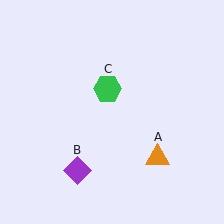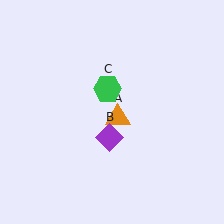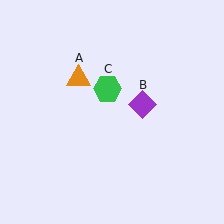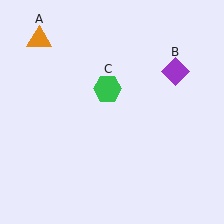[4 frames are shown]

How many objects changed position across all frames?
2 objects changed position: orange triangle (object A), purple diamond (object B).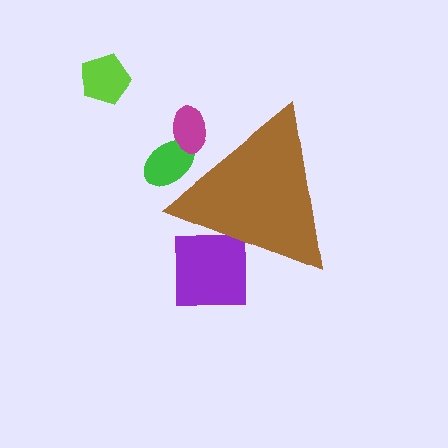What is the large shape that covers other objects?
A brown triangle.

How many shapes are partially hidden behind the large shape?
3 shapes are partially hidden.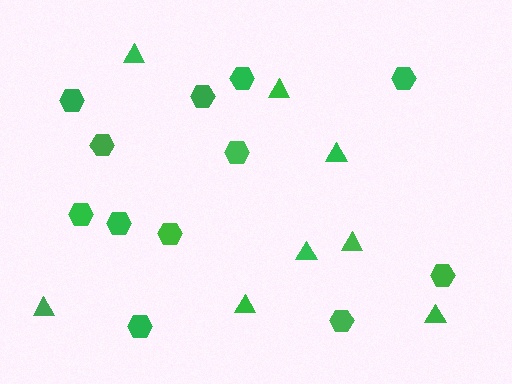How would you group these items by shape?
There are 2 groups: one group of triangles (8) and one group of hexagons (12).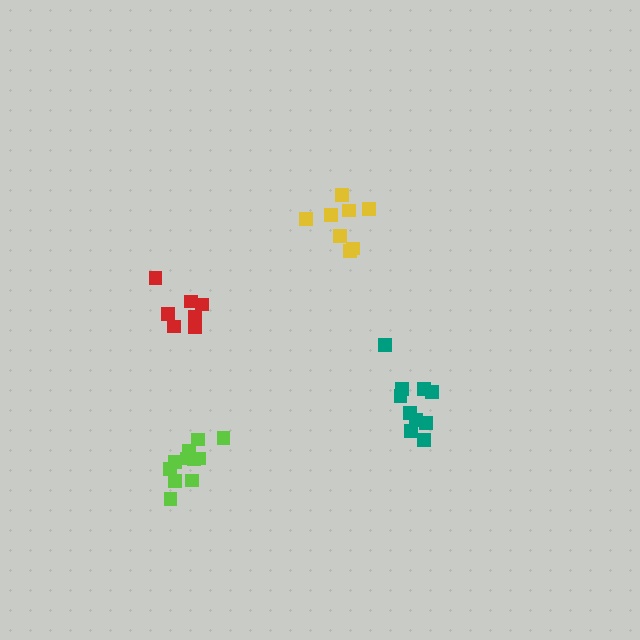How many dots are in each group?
Group 1: 7 dots, Group 2: 11 dots, Group 3: 10 dots, Group 4: 8 dots (36 total).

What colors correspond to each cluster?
The clusters are colored: red, lime, teal, yellow.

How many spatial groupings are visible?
There are 4 spatial groupings.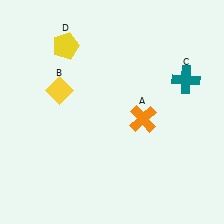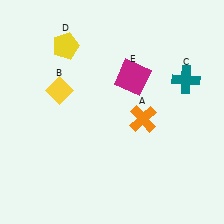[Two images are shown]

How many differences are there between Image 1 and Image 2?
There is 1 difference between the two images.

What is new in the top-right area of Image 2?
A magenta square (E) was added in the top-right area of Image 2.